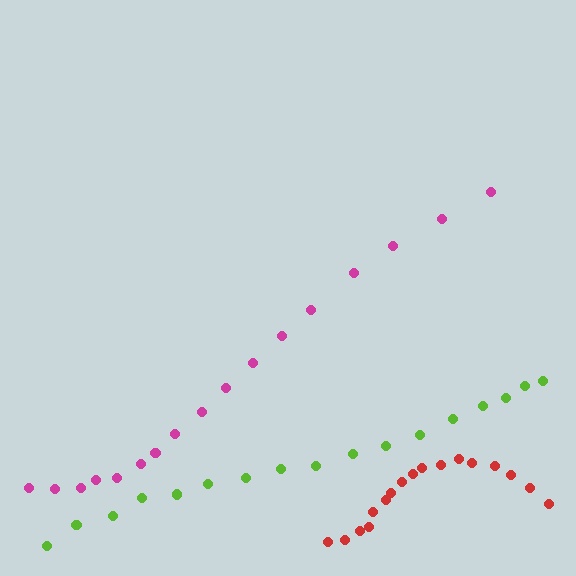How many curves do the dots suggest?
There are 3 distinct paths.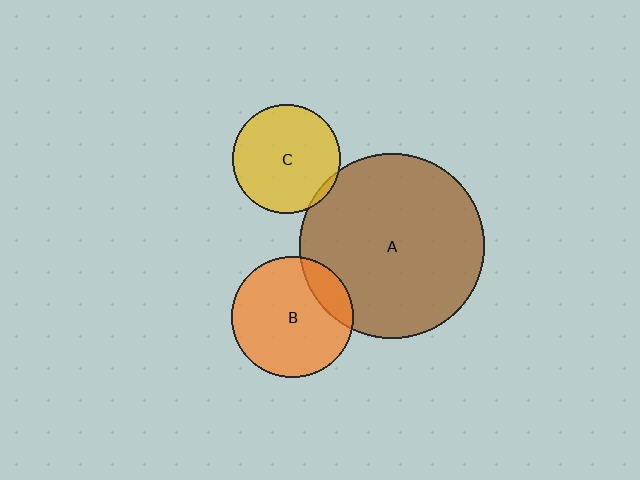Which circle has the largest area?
Circle A (brown).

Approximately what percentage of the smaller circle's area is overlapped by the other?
Approximately 5%.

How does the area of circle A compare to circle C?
Approximately 2.9 times.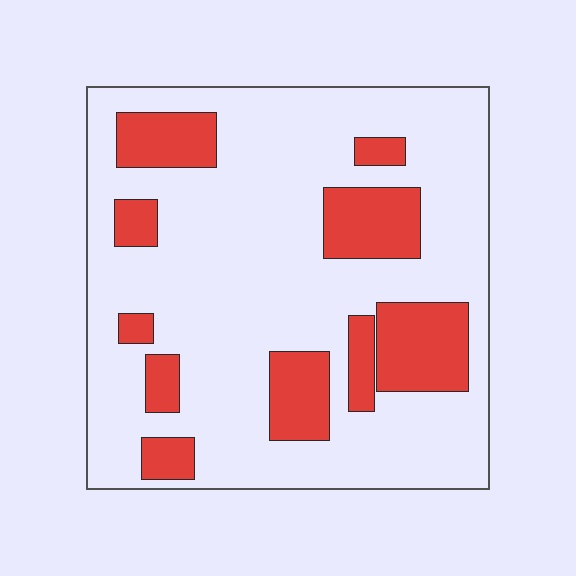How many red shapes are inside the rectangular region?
10.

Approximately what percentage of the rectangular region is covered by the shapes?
Approximately 25%.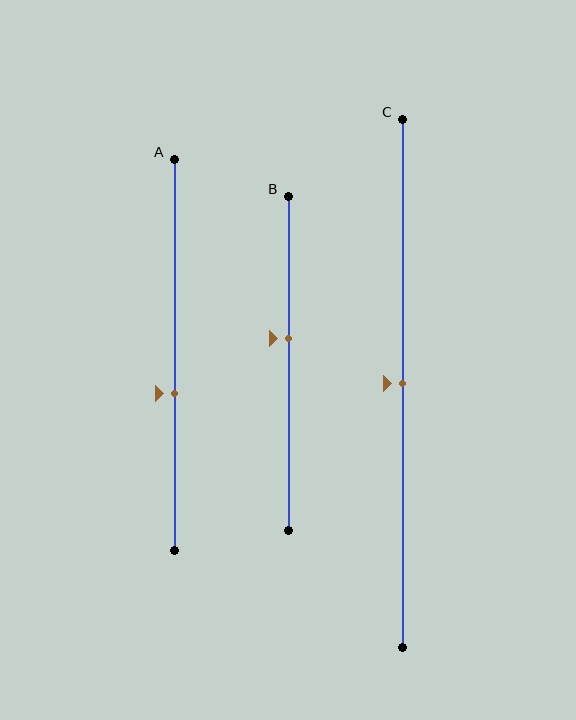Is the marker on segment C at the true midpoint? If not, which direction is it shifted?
Yes, the marker on segment C is at the true midpoint.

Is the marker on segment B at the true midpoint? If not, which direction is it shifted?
No, the marker on segment B is shifted upward by about 8% of the segment length.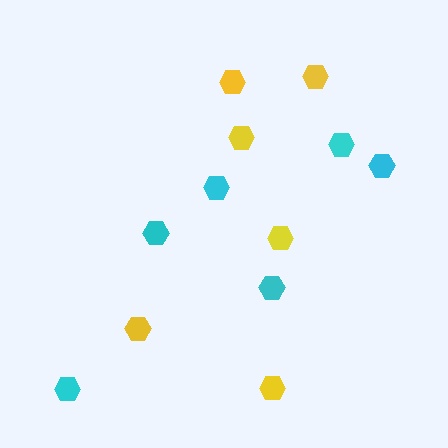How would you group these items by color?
There are 2 groups: one group of yellow hexagons (6) and one group of cyan hexagons (6).